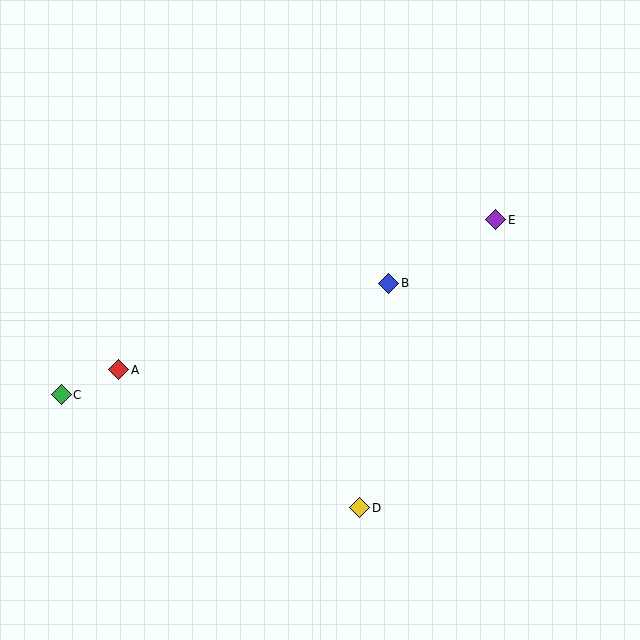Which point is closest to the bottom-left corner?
Point C is closest to the bottom-left corner.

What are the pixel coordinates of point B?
Point B is at (389, 283).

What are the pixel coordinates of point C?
Point C is at (61, 395).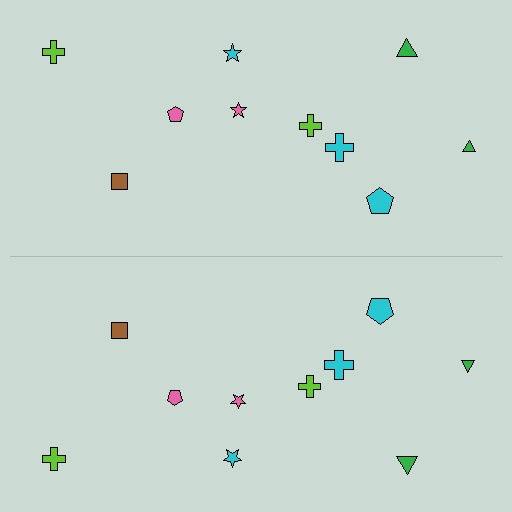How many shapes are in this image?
There are 20 shapes in this image.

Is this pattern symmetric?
Yes, this pattern has bilateral (reflection) symmetry.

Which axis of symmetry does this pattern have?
The pattern has a horizontal axis of symmetry running through the center of the image.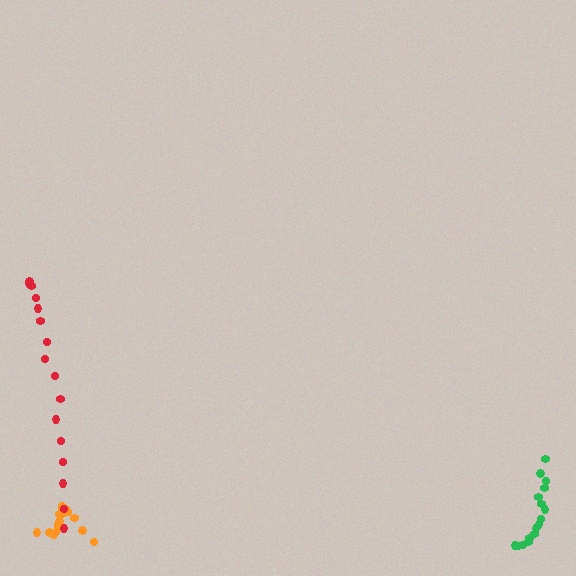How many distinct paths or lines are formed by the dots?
There are 3 distinct paths.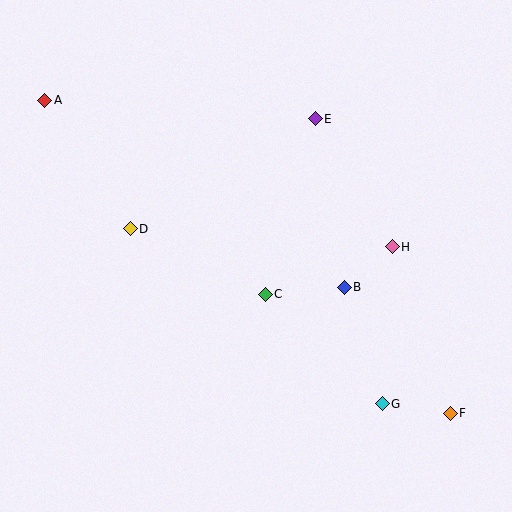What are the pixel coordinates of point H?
Point H is at (392, 247).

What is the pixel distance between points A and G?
The distance between A and G is 454 pixels.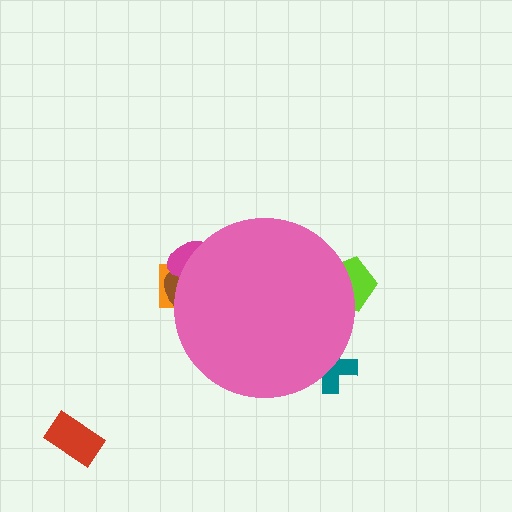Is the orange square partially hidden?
Yes, the orange square is partially hidden behind the pink circle.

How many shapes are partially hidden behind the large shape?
5 shapes are partially hidden.